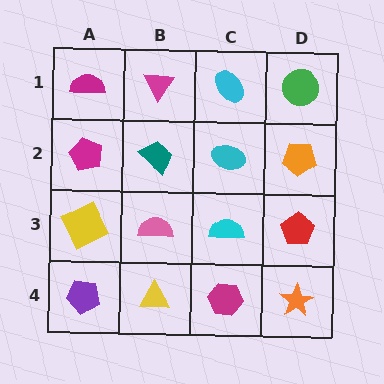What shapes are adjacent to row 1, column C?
A cyan ellipse (row 2, column C), a magenta triangle (row 1, column B), a green circle (row 1, column D).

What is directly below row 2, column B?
A pink semicircle.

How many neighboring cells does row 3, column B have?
4.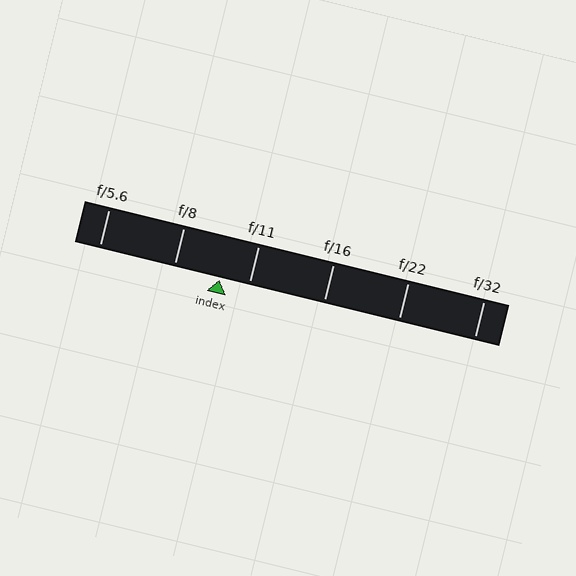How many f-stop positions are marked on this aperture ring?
There are 6 f-stop positions marked.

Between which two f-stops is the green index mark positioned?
The index mark is between f/8 and f/11.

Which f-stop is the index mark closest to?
The index mark is closest to f/11.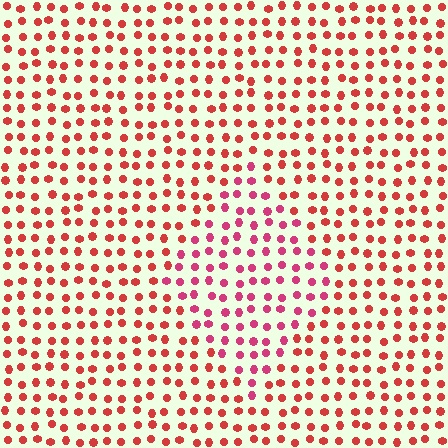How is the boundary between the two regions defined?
The boundary is defined purely by a slight shift in hue (about 26 degrees). Spacing, size, and orientation are identical on both sides.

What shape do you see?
I see a diamond.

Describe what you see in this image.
The image is filled with small red elements in a uniform arrangement. A diamond-shaped region is visible where the elements are tinted to a slightly different hue, forming a subtle color boundary.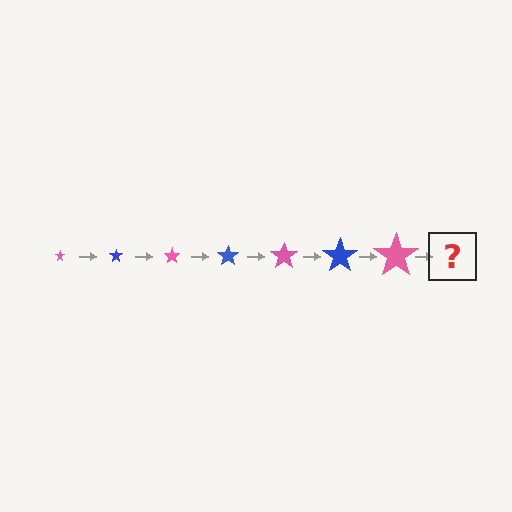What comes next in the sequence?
The next element should be a blue star, larger than the previous one.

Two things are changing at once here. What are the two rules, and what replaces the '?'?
The two rules are that the star grows larger each step and the color cycles through pink and blue. The '?' should be a blue star, larger than the previous one.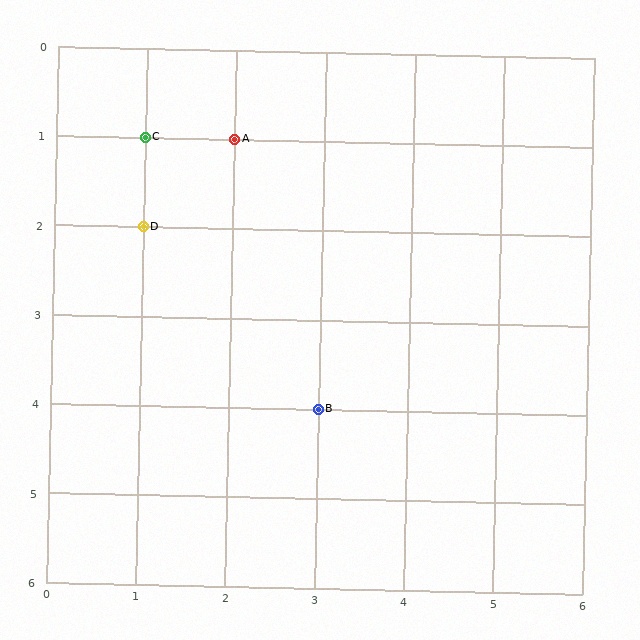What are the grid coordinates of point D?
Point D is at grid coordinates (1, 2).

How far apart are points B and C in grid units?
Points B and C are 2 columns and 3 rows apart (about 3.6 grid units diagonally).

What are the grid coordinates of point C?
Point C is at grid coordinates (1, 1).